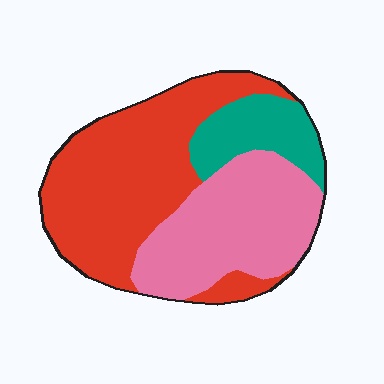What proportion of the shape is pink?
Pink takes up about three eighths (3/8) of the shape.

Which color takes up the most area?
Red, at roughly 50%.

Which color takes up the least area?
Teal, at roughly 15%.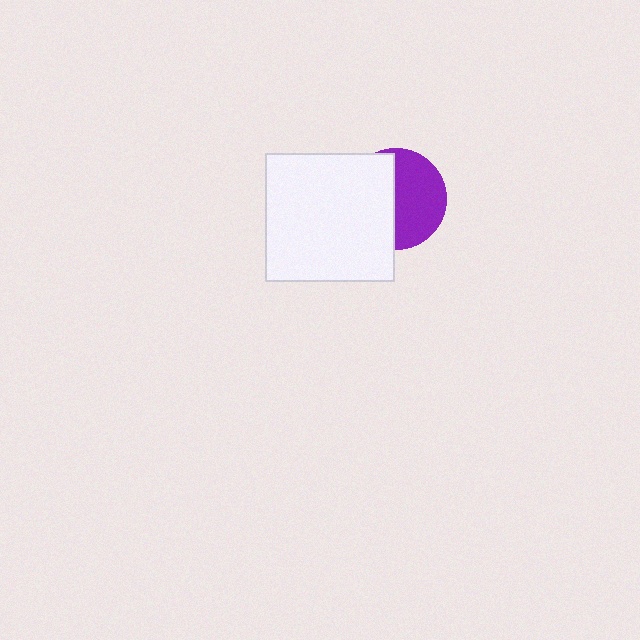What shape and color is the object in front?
The object in front is a white square.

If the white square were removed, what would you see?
You would see the complete purple circle.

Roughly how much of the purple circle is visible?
About half of it is visible (roughly 52%).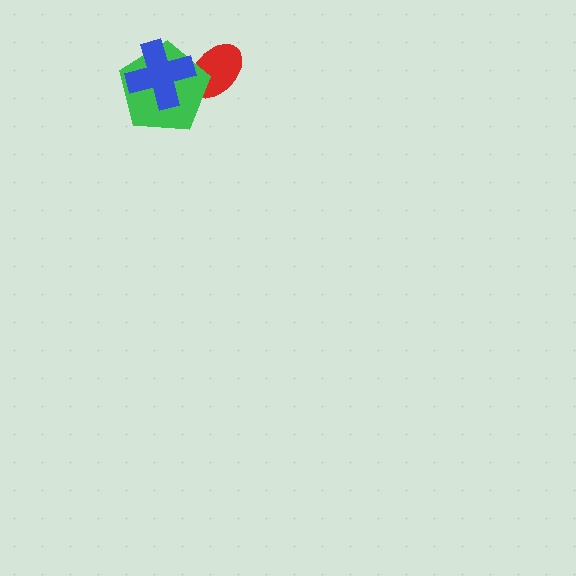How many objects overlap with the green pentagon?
2 objects overlap with the green pentagon.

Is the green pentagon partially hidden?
Yes, it is partially covered by another shape.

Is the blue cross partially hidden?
No, no other shape covers it.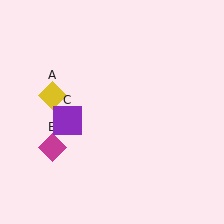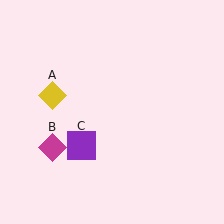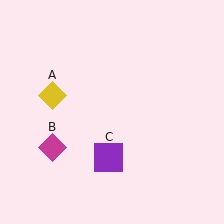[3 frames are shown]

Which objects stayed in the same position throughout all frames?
Yellow diamond (object A) and magenta diamond (object B) remained stationary.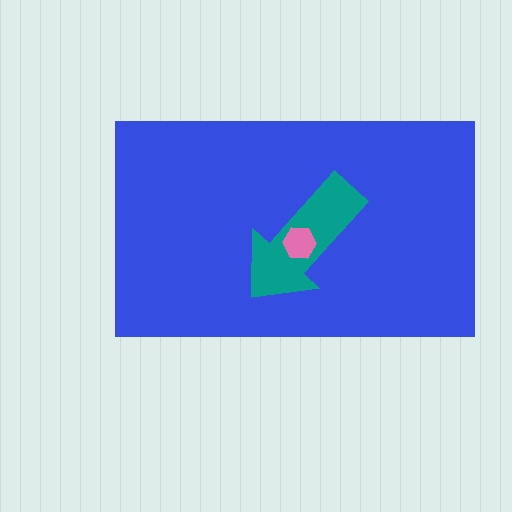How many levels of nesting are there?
3.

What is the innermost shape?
The pink hexagon.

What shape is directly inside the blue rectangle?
The teal arrow.